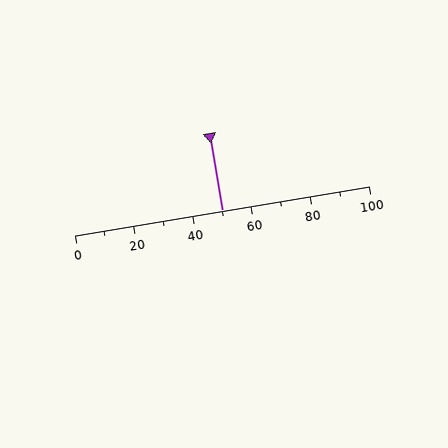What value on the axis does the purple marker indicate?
The marker indicates approximately 50.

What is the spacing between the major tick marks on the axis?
The major ticks are spaced 20 apart.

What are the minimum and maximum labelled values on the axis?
The axis runs from 0 to 100.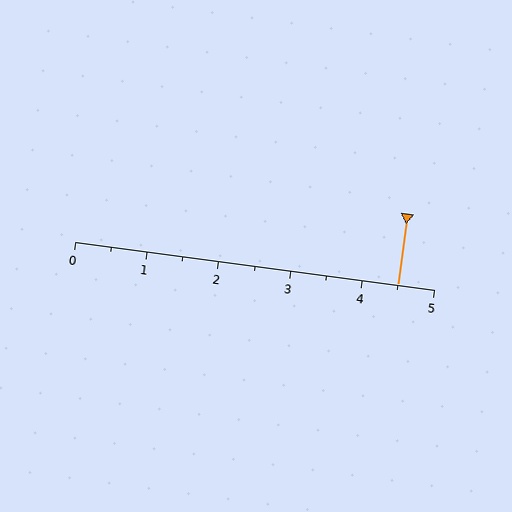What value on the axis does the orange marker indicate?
The marker indicates approximately 4.5.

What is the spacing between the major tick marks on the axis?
The major ticks are spaced 1 apart.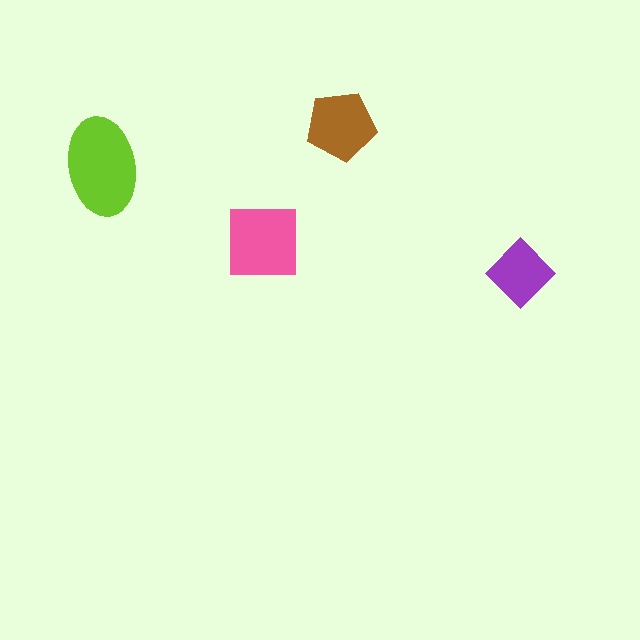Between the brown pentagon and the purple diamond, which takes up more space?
The brown pentagon.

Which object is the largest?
The lime ellipse.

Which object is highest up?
The brown pentagon is topmost.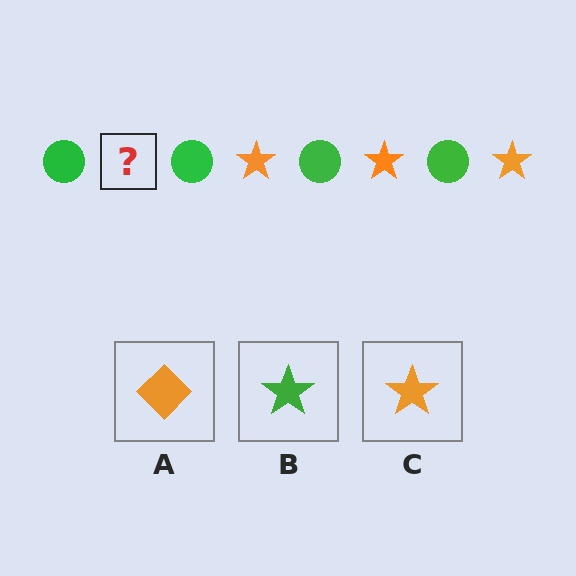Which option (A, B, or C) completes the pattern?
C.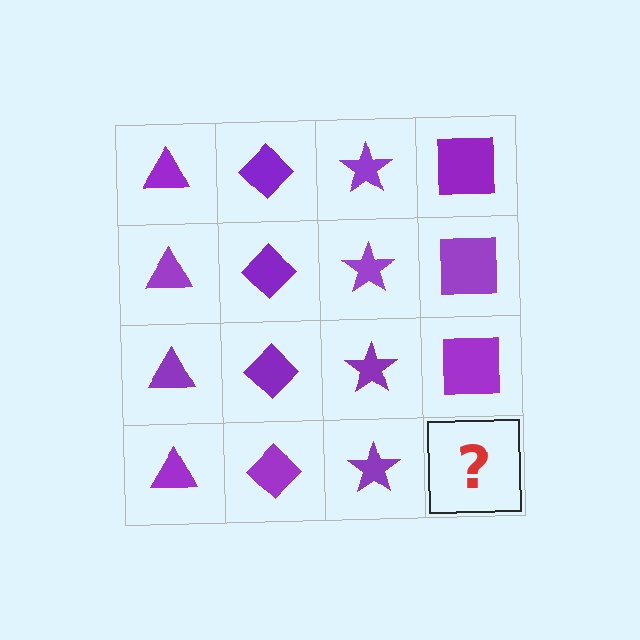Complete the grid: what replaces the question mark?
The question mark should be replaced with a purple square.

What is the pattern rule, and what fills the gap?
The rule is that each column has a consistent shape. The gap should be filled with a purple square.